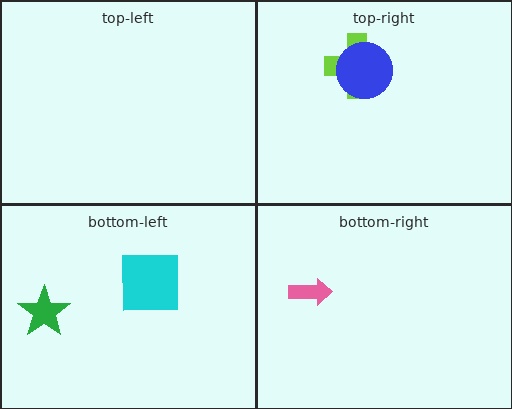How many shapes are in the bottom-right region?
1.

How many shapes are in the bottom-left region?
2.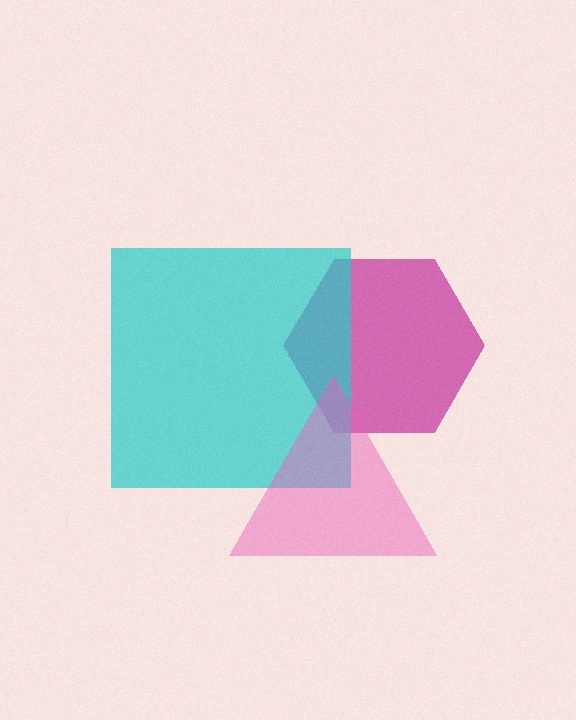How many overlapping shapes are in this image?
There are 3 overlapping shapes in the image.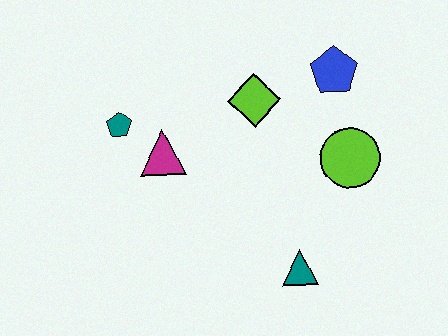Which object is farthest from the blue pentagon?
The teal pentagon is farthest from the blue pentagon.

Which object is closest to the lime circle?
The blue pentagon is closest to the lime circle.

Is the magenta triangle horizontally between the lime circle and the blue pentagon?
No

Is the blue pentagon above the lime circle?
Yes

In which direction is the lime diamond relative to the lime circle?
The lime diamond is to the left of the lime circle.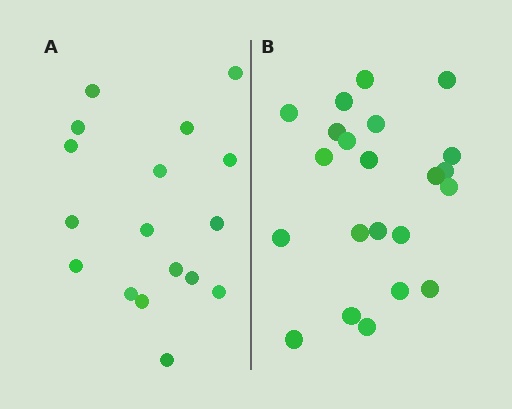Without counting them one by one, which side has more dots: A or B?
Region B (the right region) has more dots.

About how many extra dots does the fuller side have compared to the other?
Region B has about 5 more dots than region A.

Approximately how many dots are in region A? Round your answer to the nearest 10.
About 20 dots. (The exact count is 17, which rounds to 20.)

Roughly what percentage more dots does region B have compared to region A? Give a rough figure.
About 30% more.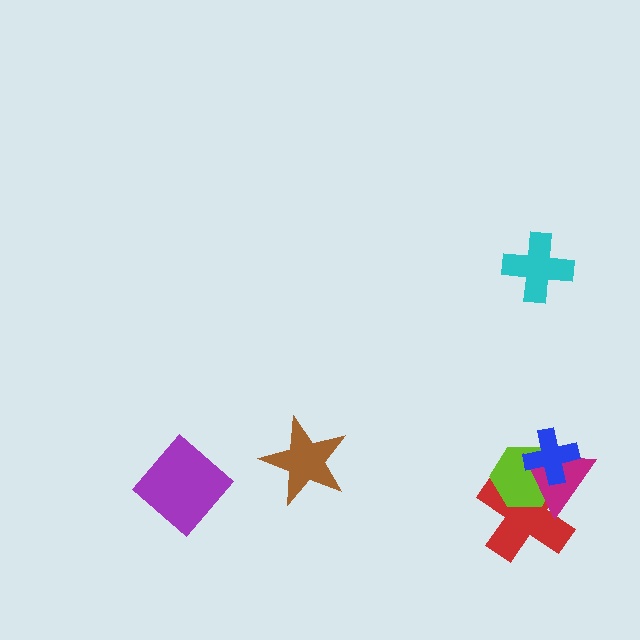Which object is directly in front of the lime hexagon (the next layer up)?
The magenta triangle is directly in front of the lime hexagon.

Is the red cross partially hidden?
Yes, it is partially covered by another shape.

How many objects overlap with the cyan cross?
0 objects overlap with the cyan cross.